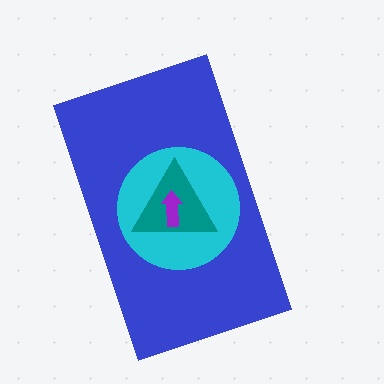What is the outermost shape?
The blue rectangle.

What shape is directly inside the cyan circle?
The teal triangle.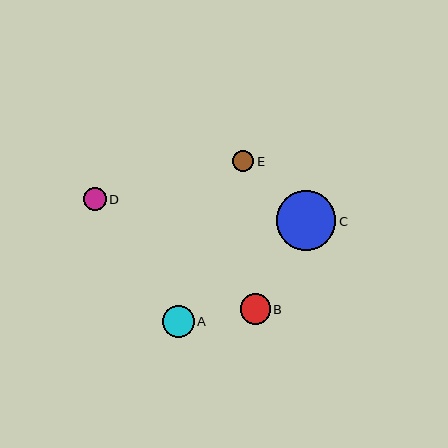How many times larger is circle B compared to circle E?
Circle B is approximately 1.4 times the size of circle E.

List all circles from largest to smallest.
From largest to smallest: C, A, B, D, E.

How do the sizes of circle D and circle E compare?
Circle D and circle E are approximately the same size.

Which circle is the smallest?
Circle E is the smallest with a size of approximately 22 pixels.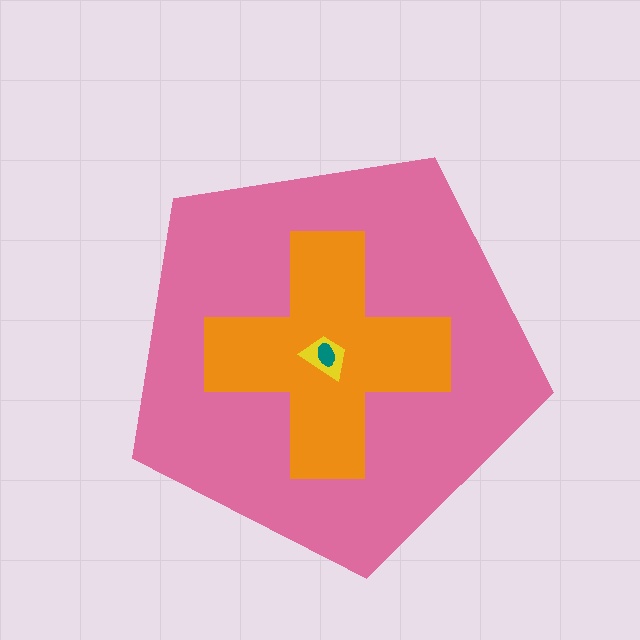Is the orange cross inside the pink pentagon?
Yes.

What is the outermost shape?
The pink pentagon.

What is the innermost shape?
The teal ellipse.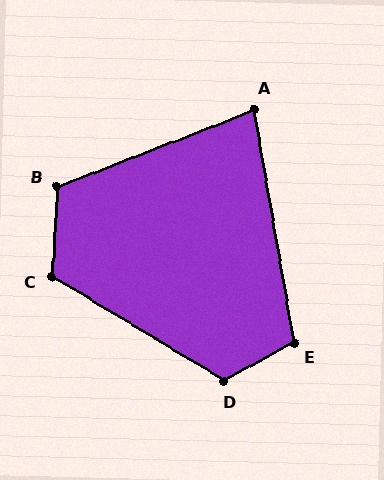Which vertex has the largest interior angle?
D, at approximately 120 degrees.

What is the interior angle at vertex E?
Approximately 109 degrees (obtuse).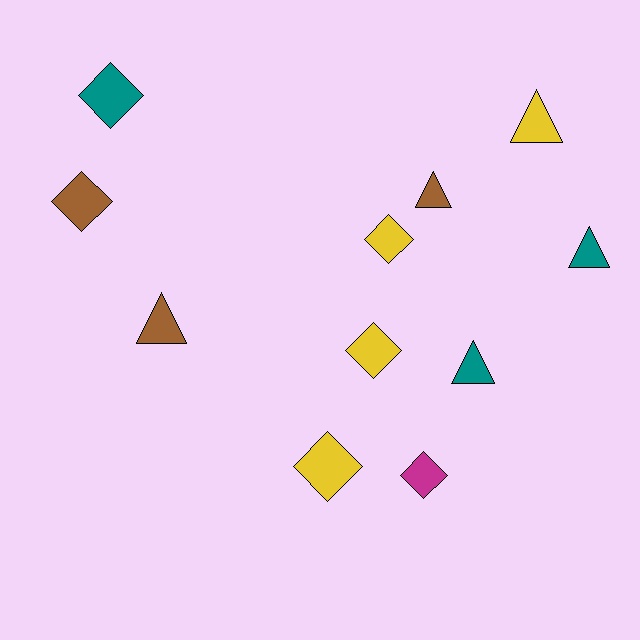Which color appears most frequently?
Yellow, with 4 objects.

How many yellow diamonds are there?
There are 3 yellow diamonds.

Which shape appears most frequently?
Diamond, with 6 objects.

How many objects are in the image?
There are 11 objects.